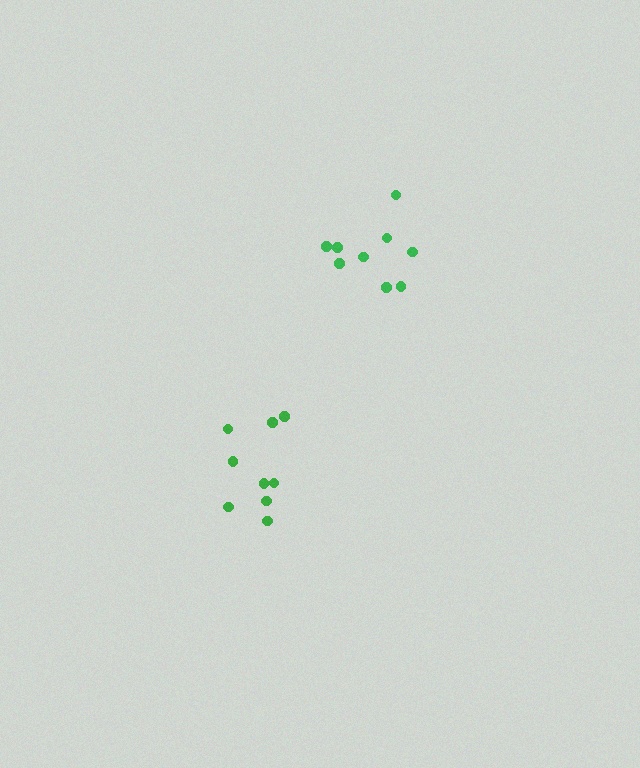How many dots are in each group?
Group 1: 9 dots, Group 2: 9 dots (18 total).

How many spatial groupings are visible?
There are 2 spatial groupings.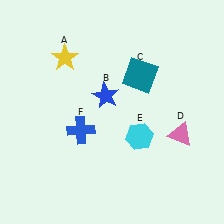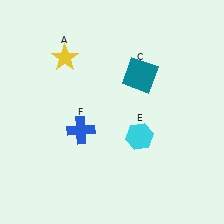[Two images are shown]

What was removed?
The blue star (B), the pink triangle (D) were removed in Image 2.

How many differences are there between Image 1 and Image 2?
There are 2 differences between the two images.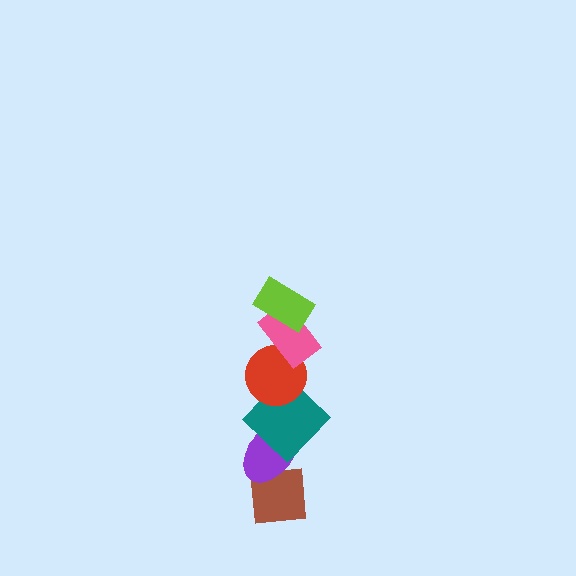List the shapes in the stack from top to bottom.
From top to bottom: the lime rectangle, the pink rectangle, the red circle, the teal diamond, the purple ellipse, the brown square.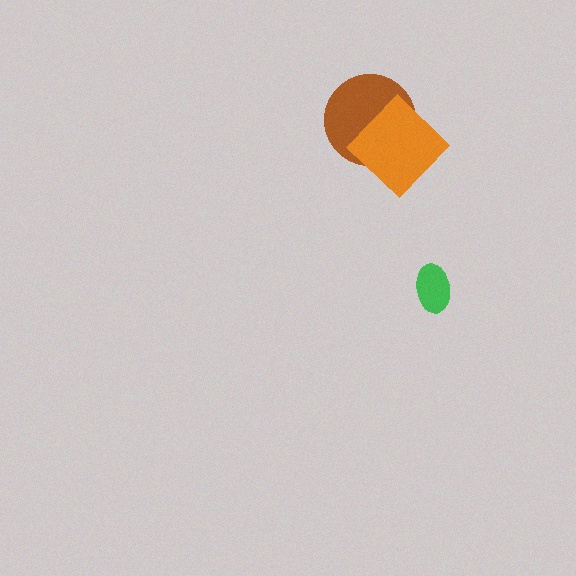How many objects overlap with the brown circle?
1 object overlaps with the brown circle.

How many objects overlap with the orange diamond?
1 object overlaps with the orange diamond.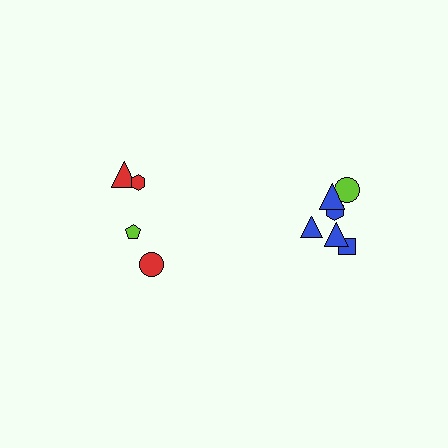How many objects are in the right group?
There are 6 objects.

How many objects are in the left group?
There are 4 objects.